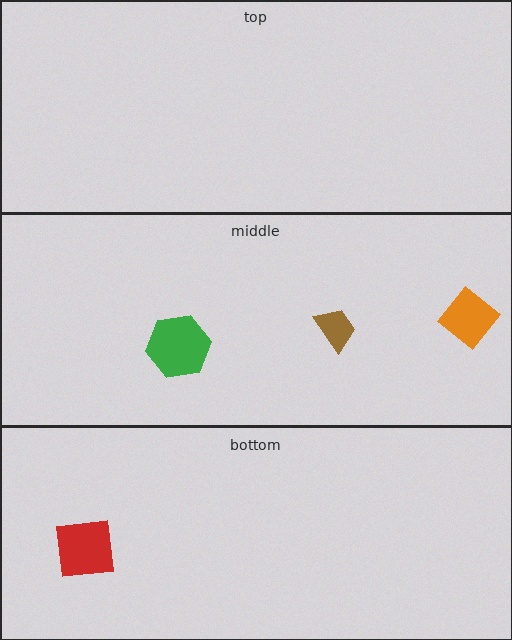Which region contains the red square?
The bottom region.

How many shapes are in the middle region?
3.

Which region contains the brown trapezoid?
The middle region.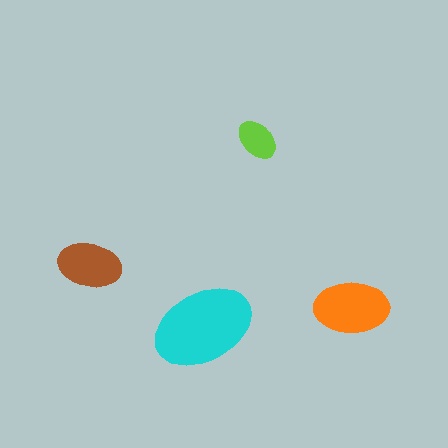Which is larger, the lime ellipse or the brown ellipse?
The brown one.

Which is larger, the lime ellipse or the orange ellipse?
The orange one.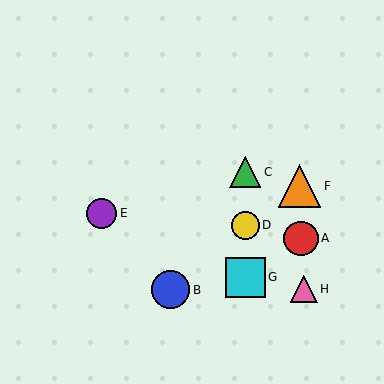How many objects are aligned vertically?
3 objects (C, D, G) are aligned vertically.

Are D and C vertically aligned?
Yes, both are at x≈245.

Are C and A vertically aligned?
No, C is at x≈245 and A is at x≈301.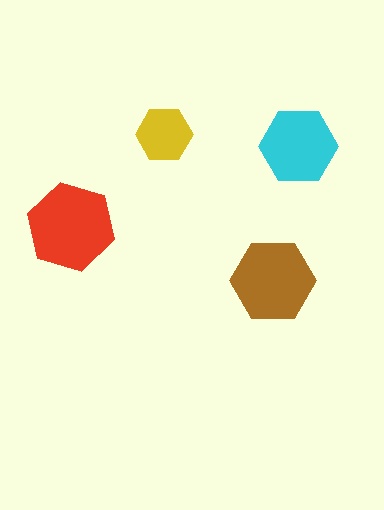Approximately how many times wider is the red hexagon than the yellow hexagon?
About 1.5 times wider.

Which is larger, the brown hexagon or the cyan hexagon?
The brown one.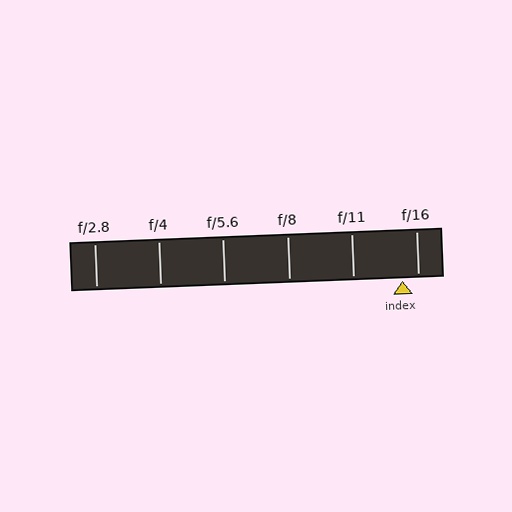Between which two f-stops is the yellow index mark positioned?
The index mark is between f/11 and f/16.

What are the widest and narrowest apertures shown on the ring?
The widest aperture shown is f/2.8 and the narrowest is f/16.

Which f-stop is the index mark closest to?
The index mark is closest to f/16.